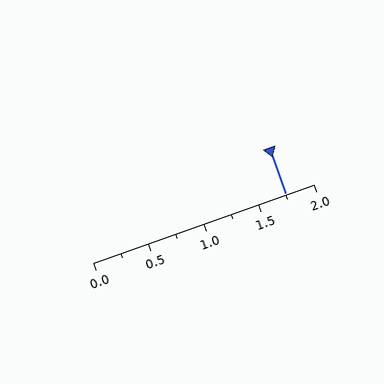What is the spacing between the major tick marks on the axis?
The major ticks are spaced 0.5 apart.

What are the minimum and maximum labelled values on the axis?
The axis runs from 0.0 to 2.0.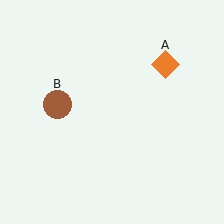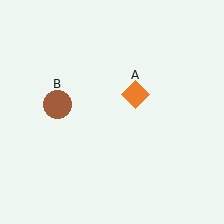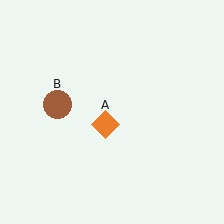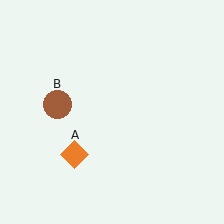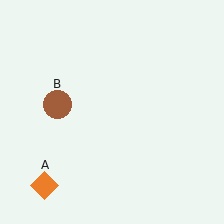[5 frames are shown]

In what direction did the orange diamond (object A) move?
The orange diamond (object A) moved down and to the left.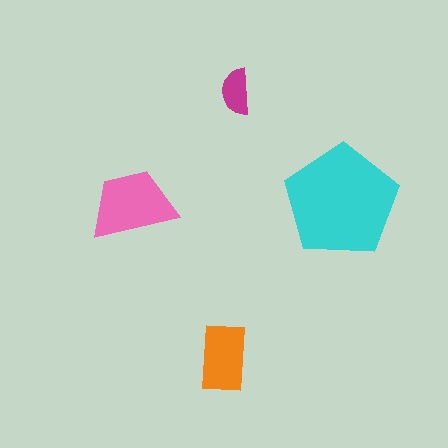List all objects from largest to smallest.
The cyan pentagon, the pink trapezoid, the orange rectangle, the magenta semicircle.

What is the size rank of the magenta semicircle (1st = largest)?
4th.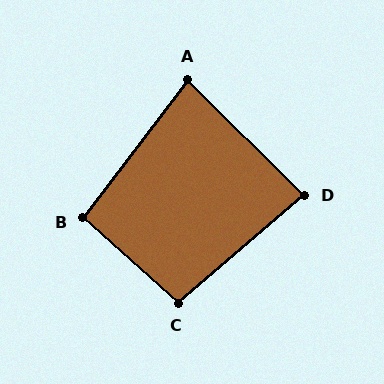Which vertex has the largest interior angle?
C, at approximately 98 degrees.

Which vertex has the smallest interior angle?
A, at approximately 82 degrees.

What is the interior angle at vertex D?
Approximately 85 degrees (approximately right).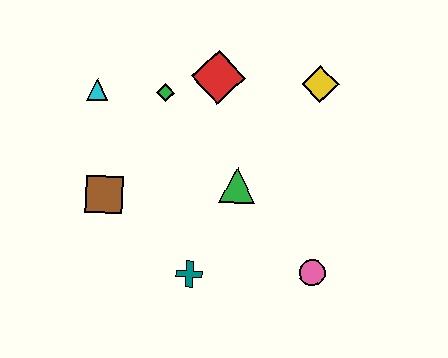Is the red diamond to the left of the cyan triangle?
No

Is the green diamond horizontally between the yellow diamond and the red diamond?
No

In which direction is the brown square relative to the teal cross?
The brown square is to the left of the teal cross.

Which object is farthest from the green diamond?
The pink circle is farthest from the green diamond.